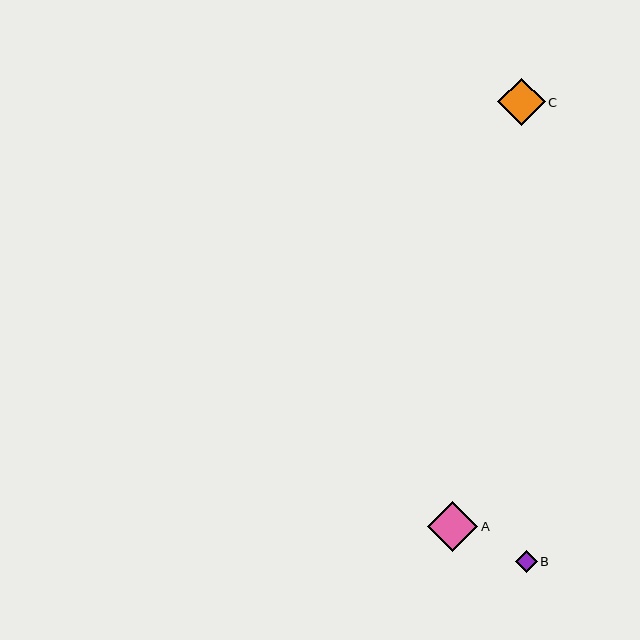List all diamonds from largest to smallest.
From largest to smallest: A, C, B.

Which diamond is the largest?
Diamond A is the largest with a size of approximately 50 pixels.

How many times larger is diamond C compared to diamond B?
Diamond C is approximately 2.2 times the size of diamond B.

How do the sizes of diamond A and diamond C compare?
Diamond A and diamond C are approximately the same size.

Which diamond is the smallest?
Diamond B is the smallest with a size of approximately 22 pixels.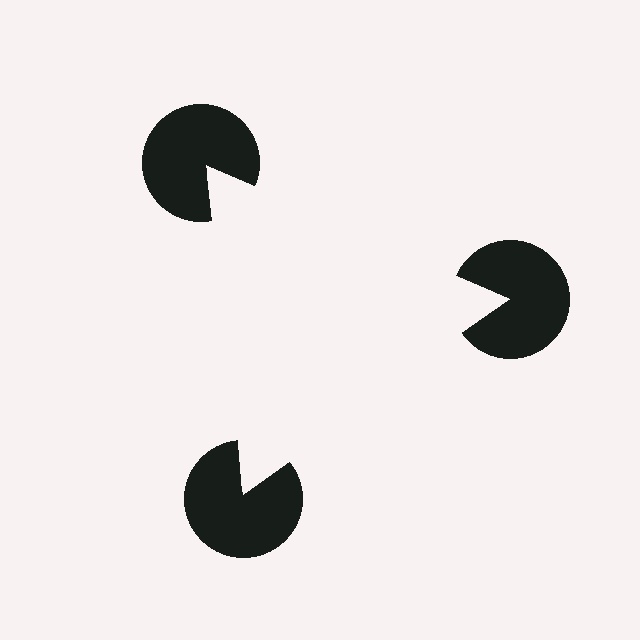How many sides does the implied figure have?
3 sides.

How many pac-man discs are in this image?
There are 3 — one at each vertex of the illusory triangle.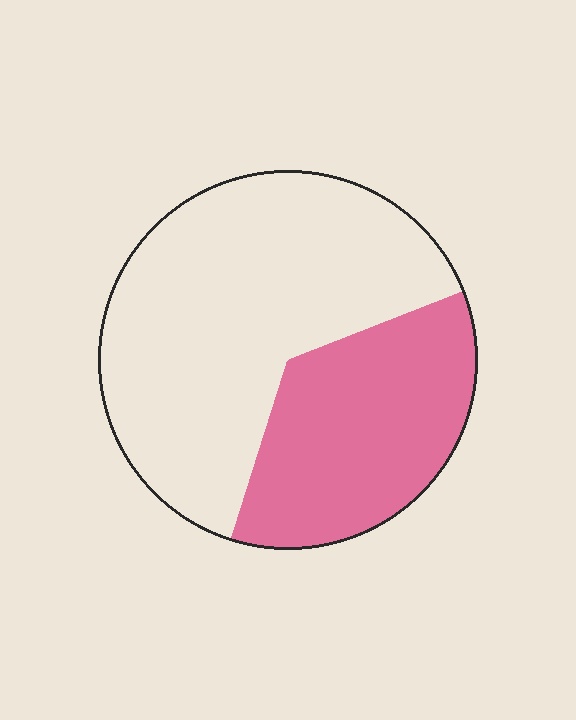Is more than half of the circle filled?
No.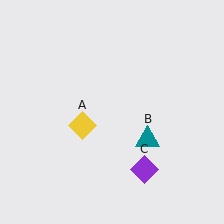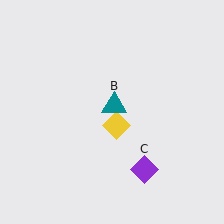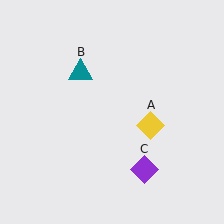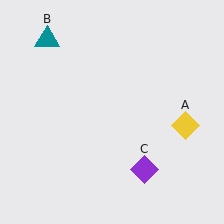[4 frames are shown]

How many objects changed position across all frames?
2 objects changed position: yellow diamond (object A), teal triangle (object B).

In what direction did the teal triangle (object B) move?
The teal triangle (object B) moved up and to the left.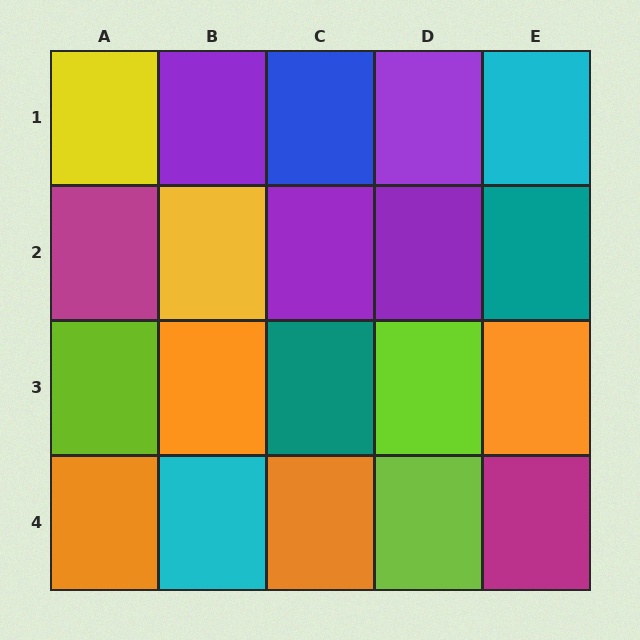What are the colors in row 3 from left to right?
Lime, orange, teal, lime, orange.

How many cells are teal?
2 cells are teal.